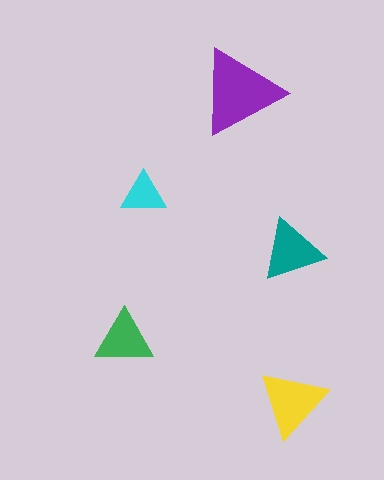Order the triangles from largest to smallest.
the purple one, the yellow one, the teal one, the green one, the cyan one.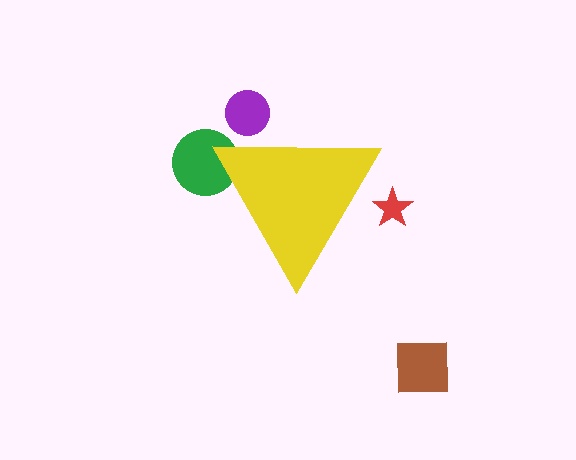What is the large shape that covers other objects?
A yellow triangle.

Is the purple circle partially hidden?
Yes, the purple circle is partially hidden behind the yellow triangle.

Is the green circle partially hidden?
Yes, the green circle is partially hidden behind the yellow triangle.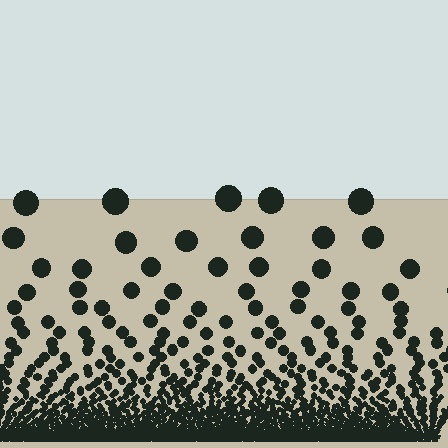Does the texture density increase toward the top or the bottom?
Density increases toward the bottom.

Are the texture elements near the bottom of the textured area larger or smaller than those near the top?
Smaller. The gradient is inverted — elements near the bottom are smaller and denser.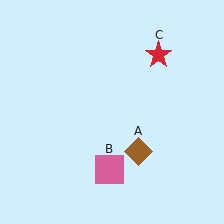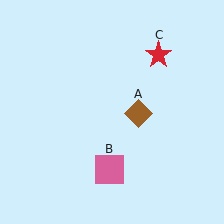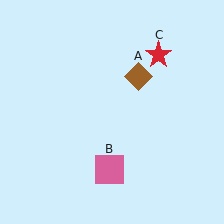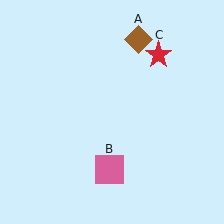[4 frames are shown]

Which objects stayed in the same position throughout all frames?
Pink square (object B) and red star (object C) remained stationary.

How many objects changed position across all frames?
1 object changed position: brown diamond (object A).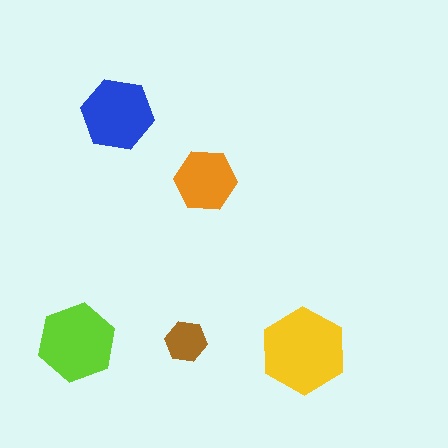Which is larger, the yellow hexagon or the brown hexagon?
The yellow one.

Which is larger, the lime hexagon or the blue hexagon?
The lime one.